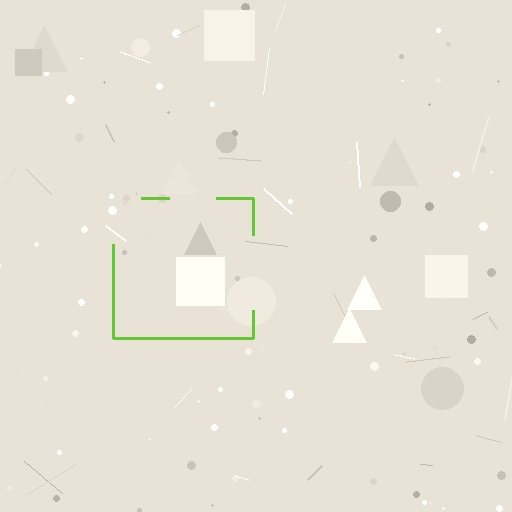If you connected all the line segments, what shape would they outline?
They would outline a square.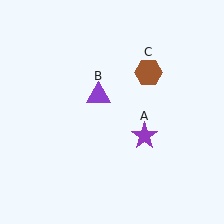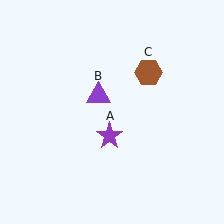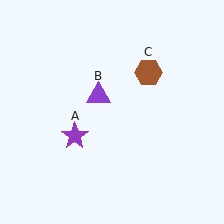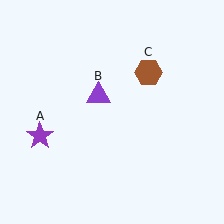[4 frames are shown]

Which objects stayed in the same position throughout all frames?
Purple triangle (object B) and brown hexagon (object C) remained stationary.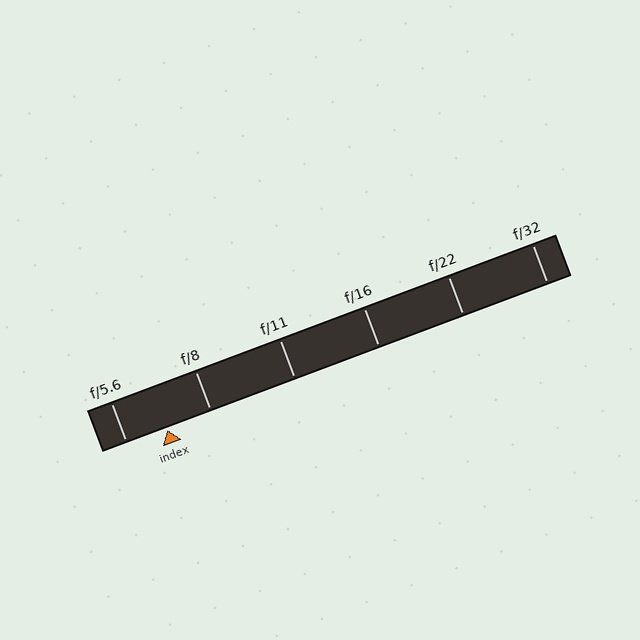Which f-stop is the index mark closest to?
The index mark is closest to f/5.6.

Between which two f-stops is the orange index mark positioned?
The index mark is between f/5.6 and f/8.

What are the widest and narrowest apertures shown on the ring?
The widest aperture shown is f/5.6 and the narrowest is f/32.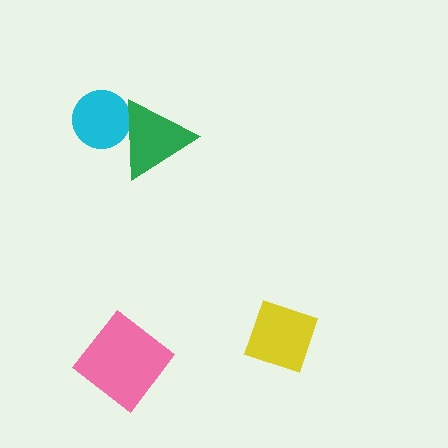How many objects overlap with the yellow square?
0 objects overlap with the yellow square.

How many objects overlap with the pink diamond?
0 objects overlap with the pink diamond.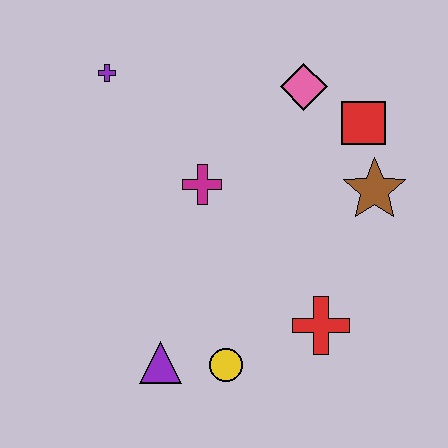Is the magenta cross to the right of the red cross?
No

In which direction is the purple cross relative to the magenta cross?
The purple cross is above the magenta cross.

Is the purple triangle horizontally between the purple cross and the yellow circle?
Yes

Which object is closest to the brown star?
The red square is closest to the brown star.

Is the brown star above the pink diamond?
No